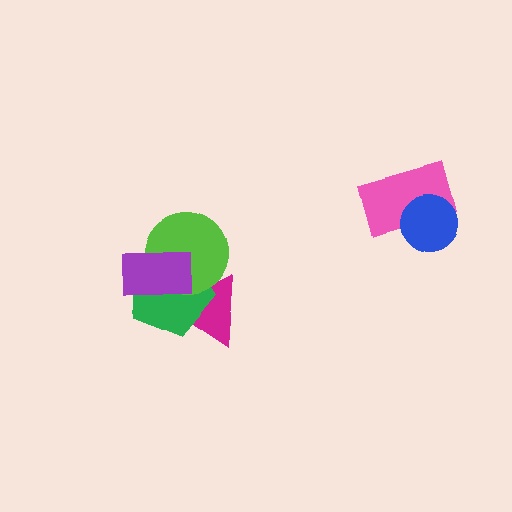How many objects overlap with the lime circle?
3 objects overlap with the lime circle.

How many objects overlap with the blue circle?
1 object overlaps with the blue circle.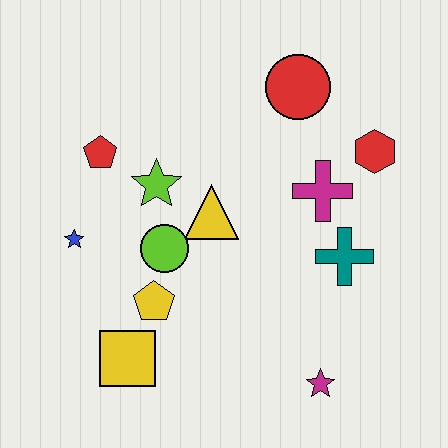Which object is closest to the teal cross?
The magenta cross is closest to the teal cross.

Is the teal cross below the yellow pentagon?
No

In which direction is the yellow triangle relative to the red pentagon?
The yellow triangle is to the right of the red pentagon.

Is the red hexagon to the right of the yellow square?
Yes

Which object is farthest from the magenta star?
The red pentagon is farthest from the magenta star.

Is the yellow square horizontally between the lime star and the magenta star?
No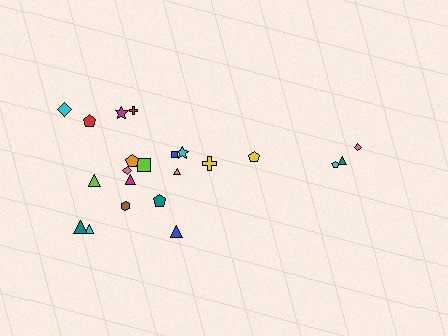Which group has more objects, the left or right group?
The left group.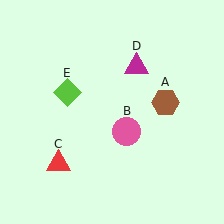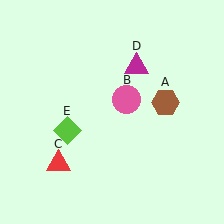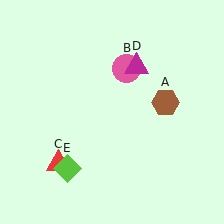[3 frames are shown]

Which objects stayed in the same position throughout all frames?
Brown hexagon (object A) and red triangle (object C) and magenta triangle (object D) remained stationary.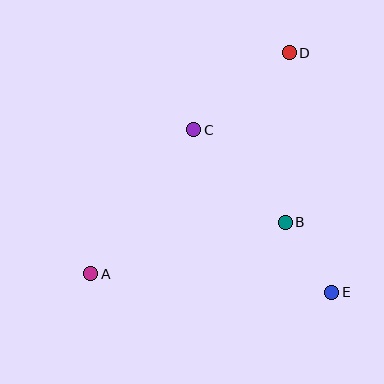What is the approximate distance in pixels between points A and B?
The distance between A and B is approximately 201 pixels.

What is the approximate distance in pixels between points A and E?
The distance between A and E is approximately 241 pixels.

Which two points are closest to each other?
Points B and E are closest to each other.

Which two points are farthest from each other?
Points A and D are farthest from each other.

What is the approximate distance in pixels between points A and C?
The distance between A and C is approximately 177 pixels.